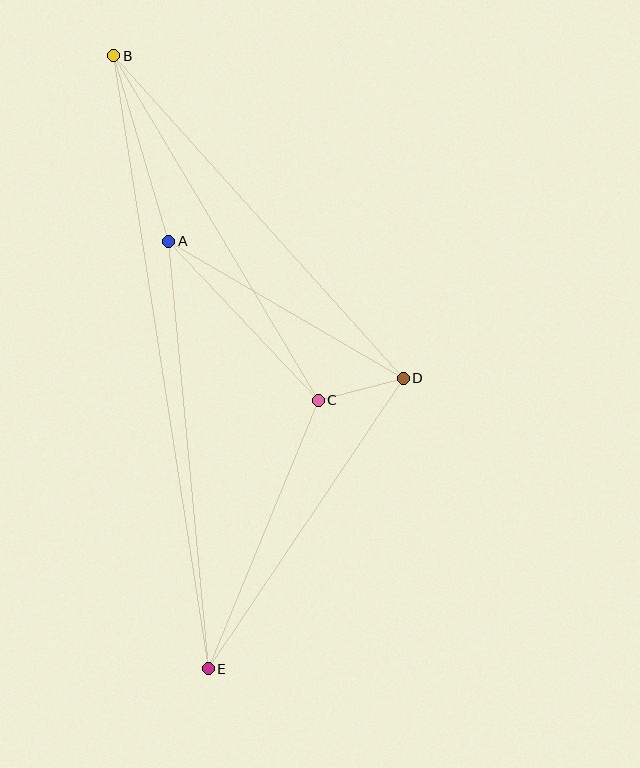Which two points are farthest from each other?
Points B and E are farthest from each other.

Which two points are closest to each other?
Points C and D are closest to each other.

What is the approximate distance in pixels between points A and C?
The distance between A and C is approximately 218 pixels.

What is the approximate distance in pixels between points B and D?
The distance between B and D is approximately 433 pixels.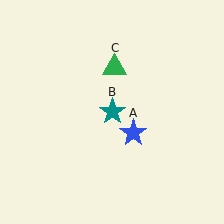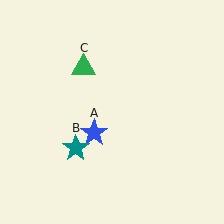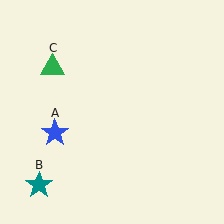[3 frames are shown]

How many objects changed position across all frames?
3 objects changed position: blue star (object A), teal star (object B), green triangle (object C).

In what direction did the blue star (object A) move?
The blue star (object A) moved left.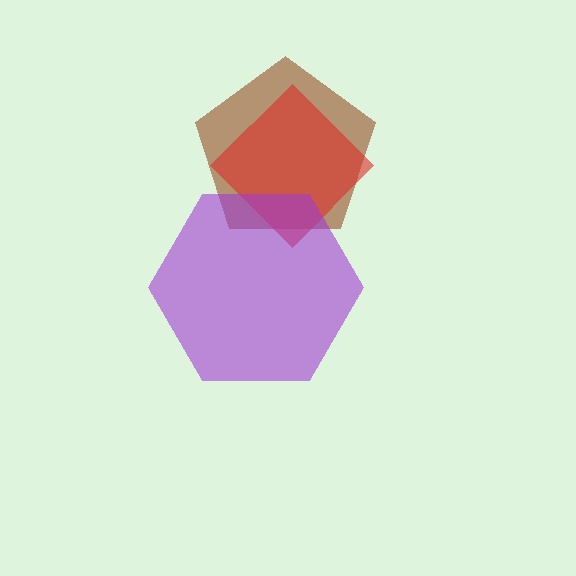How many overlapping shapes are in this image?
There are 3 overlapping shapes in the image.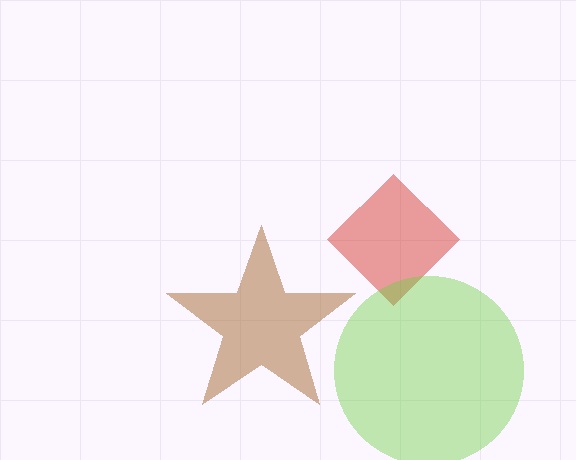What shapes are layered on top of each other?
The layered shapes are: a red diamond, a brown star, a lime circle.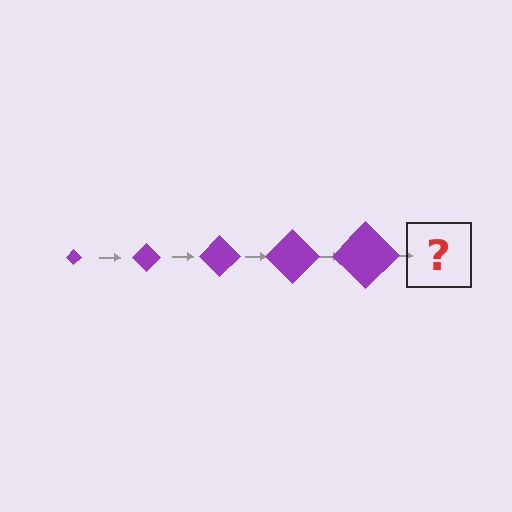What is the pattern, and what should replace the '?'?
The pattern is that the diamond gets progressively larger each step. The '?' should be a purple diamond, larger than the previous one.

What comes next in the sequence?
The next element should be a purple diamond, larger than the previous one.